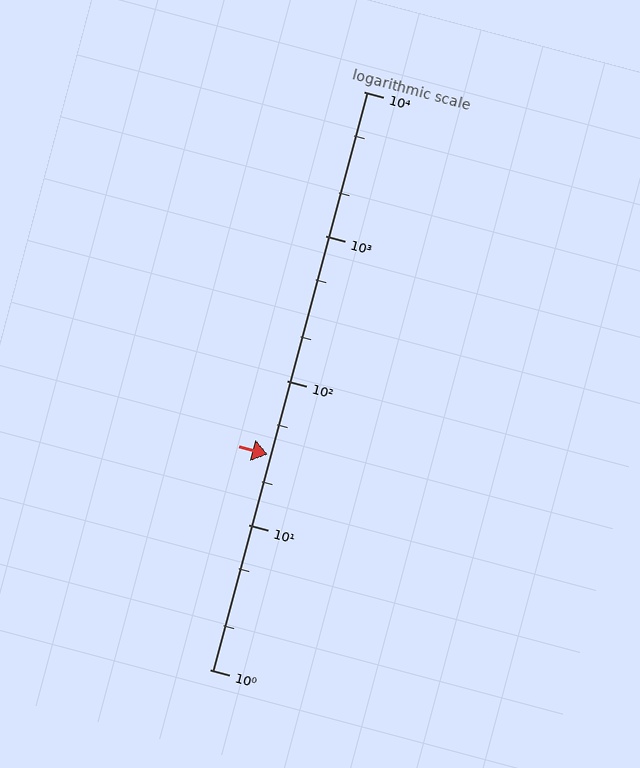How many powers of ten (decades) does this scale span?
The scale spans 4 decades, from 1 to 10000.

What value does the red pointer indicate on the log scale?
The pointer indicates approximately 31.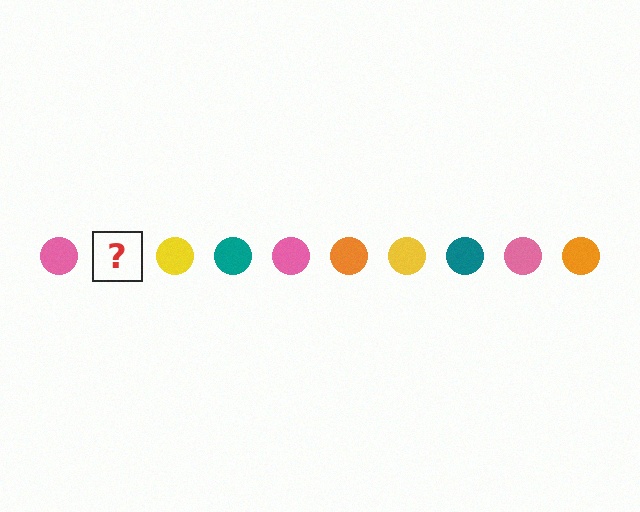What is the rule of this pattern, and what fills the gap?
The rule is that the pattern cycles through pink, orange, yellow, teal circles. The gap should be filled with an orange circle.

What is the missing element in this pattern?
The missing element is an orange circle.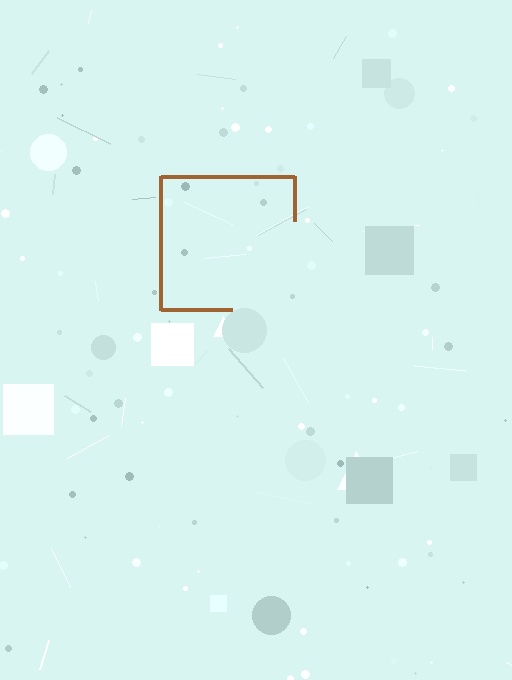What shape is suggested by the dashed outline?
The dashed outline suggests a square.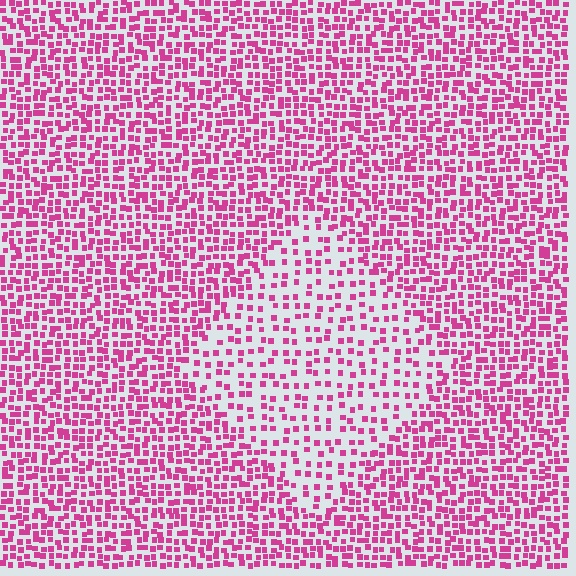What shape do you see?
I see a diamond.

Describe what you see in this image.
The image contains small magenta elements arranged at two different densities. A diamond-shaped region is visible where the elements are less densely packed than the surrounding area.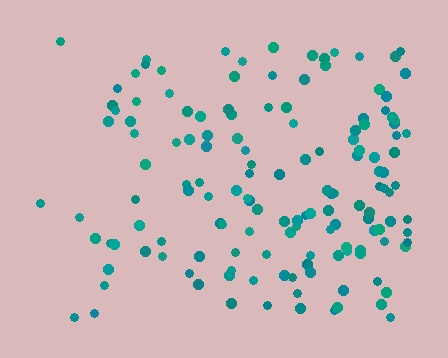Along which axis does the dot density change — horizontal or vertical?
Horizontal.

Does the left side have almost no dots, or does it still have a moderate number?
Still a moderate number, just noticeably fewer than the right.